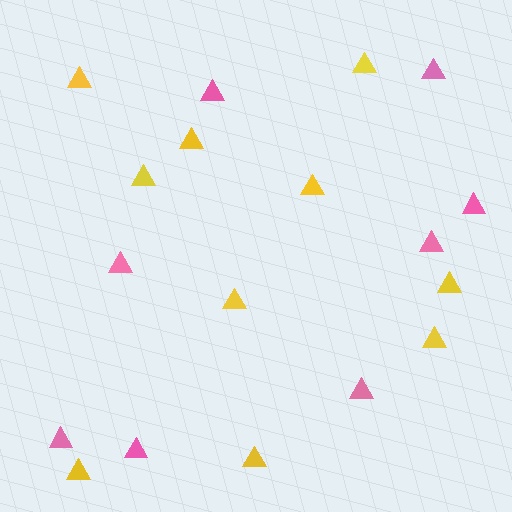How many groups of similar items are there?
There are 2 groups: one group of yellow triangles (10) and one group of pink triangles (8).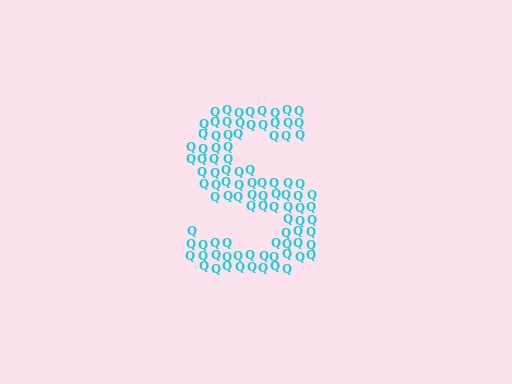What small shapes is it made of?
It is made of small letter Q's.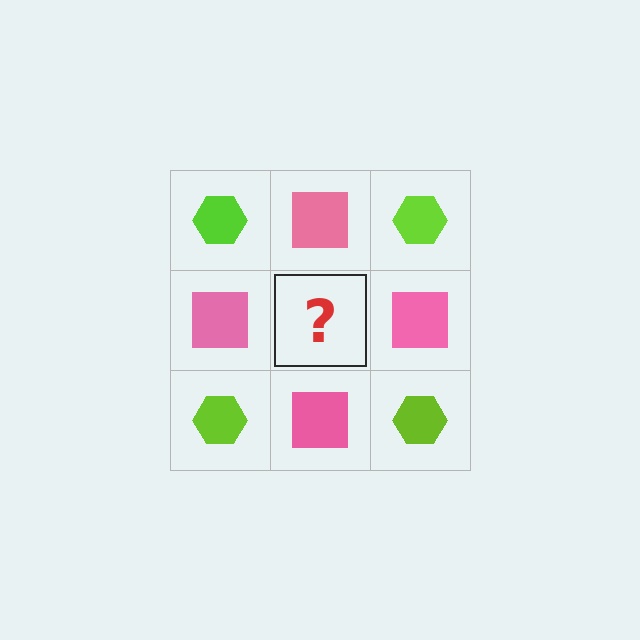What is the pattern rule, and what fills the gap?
The rule is that it alternates lime hexagon and pink square in a checkerboard pattern. The gap should be filled with a lime hexagon.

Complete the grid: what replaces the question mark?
The question mark should be replaced with a lime hexagon.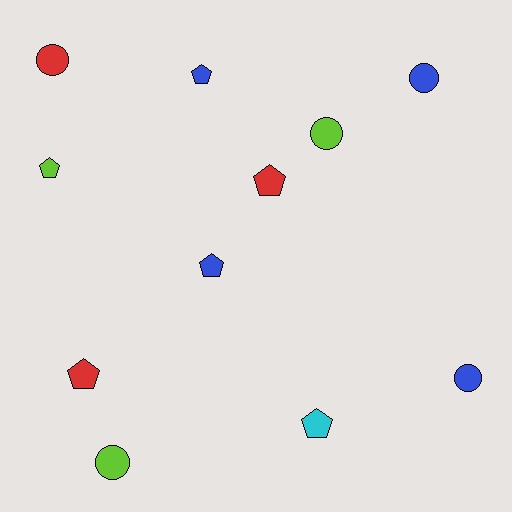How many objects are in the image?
There are 11 objects.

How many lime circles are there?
There are 2 lime circles.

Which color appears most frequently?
Blue, with 4 objects.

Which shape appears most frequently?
Pentagon, with 6 objects.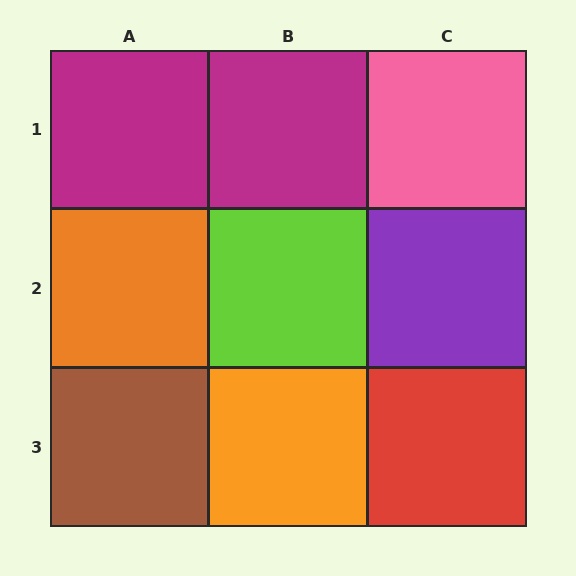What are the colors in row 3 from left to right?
Brown, orange, red.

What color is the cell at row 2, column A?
Orange.